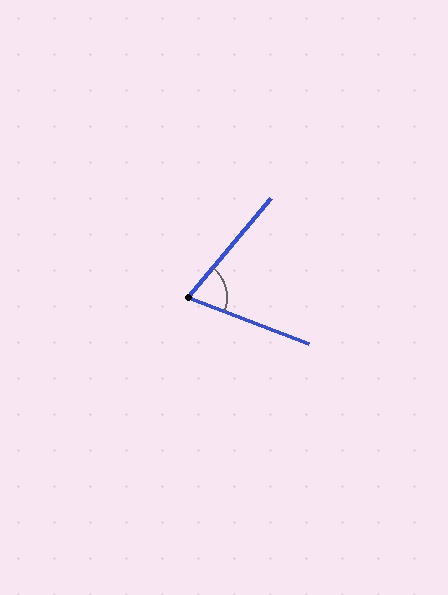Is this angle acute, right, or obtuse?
It is acute.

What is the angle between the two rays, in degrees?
Approximately 71 degrees.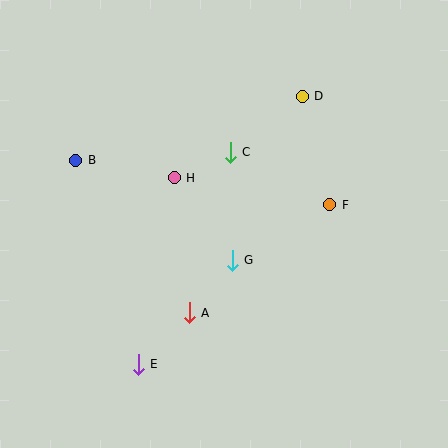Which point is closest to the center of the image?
Point G at (232, 260) is closest to the center.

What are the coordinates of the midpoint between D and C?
The midpoint between D and C is at (266, 124).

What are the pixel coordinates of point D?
Point D is at (302, 96).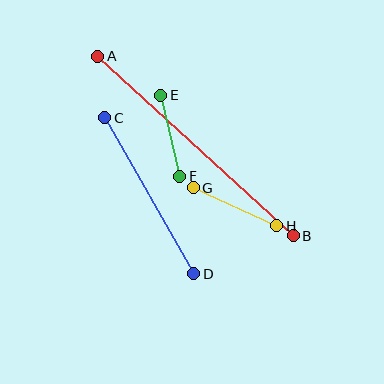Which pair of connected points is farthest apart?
Points A and B are farthest apart.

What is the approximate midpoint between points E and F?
The midpoint is at approximately (170, 136) pixels.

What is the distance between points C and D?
The distance is approximately 180 pixels.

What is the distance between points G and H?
The distance is approximately 92 pixels.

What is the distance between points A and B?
The distance is approximately 265 pixels.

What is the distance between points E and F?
The distance is approximately 83 pixels.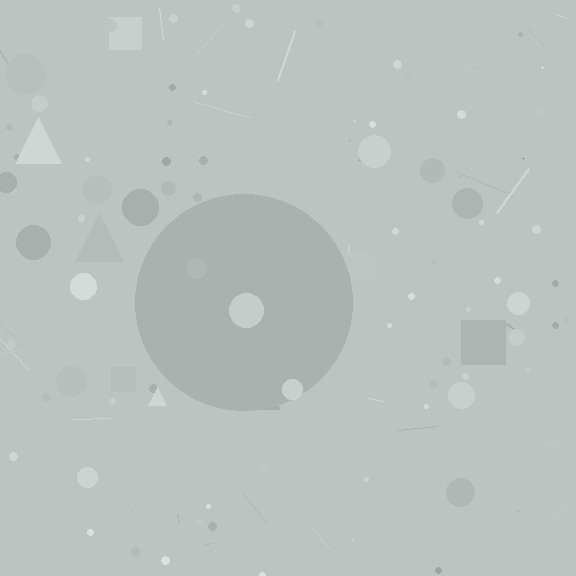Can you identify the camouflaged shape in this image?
The camouflaged shape is a circle.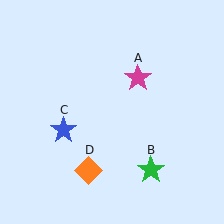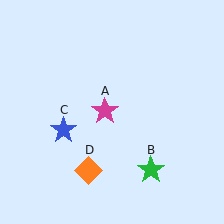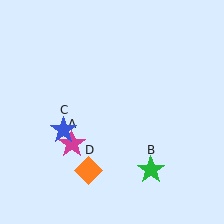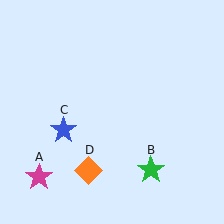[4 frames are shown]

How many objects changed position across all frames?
1 object changed position: magenta star (object A).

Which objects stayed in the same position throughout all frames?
Green star (object B) and blue star (object C) and orange diamond (object D) remained stationary.